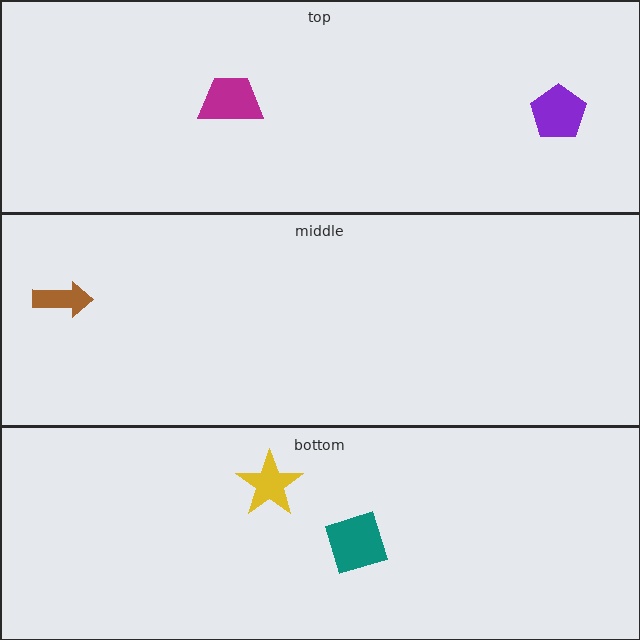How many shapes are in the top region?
2.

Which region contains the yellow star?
The bottom region.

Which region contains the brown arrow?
The middle region.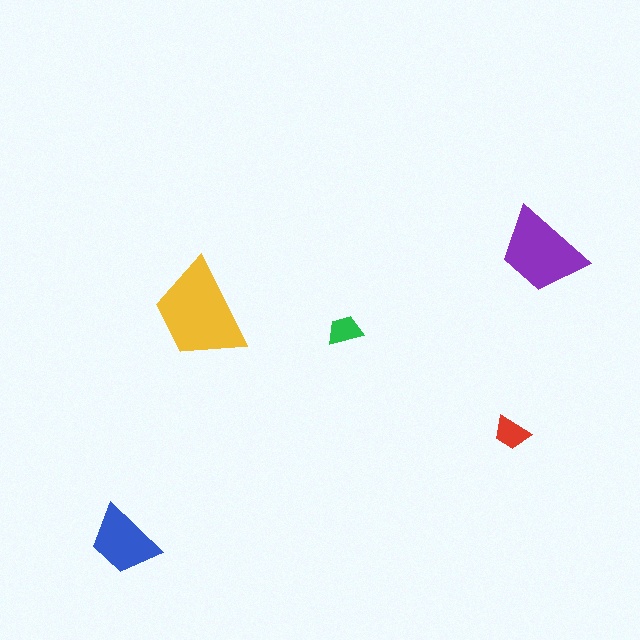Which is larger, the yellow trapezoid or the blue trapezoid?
The yellow one.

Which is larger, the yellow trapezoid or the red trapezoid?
The yellow one.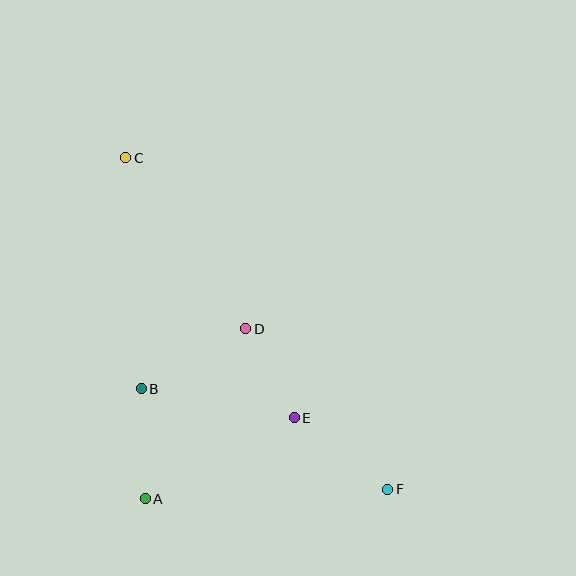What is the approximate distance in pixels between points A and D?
The distance between A and D is approximately 197 pixels.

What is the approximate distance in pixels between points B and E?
The distance between B and E is approximately 156 pixels.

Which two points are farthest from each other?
Points C and F are farthest from each other.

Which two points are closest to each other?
Points D and E are closest to each other.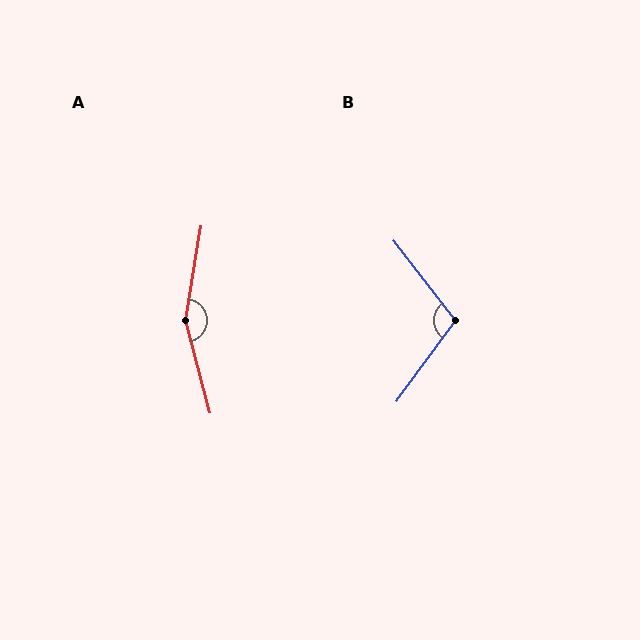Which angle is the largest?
A, at approximately 156 degrees.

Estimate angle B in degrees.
Approximately 106 degrees.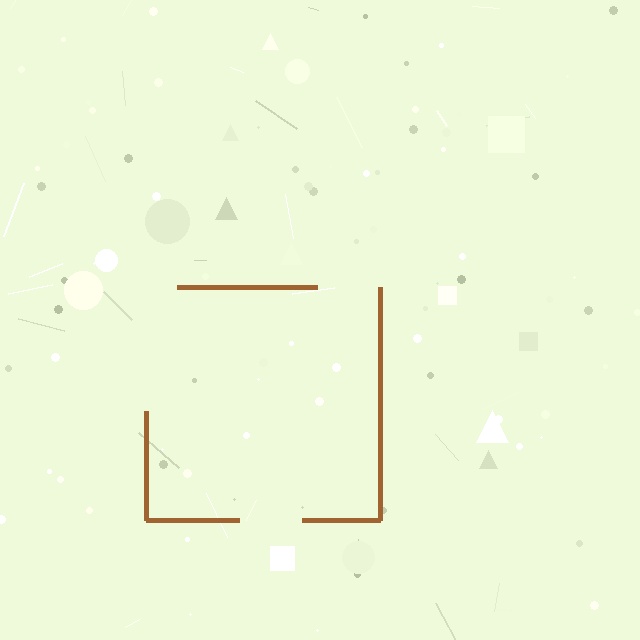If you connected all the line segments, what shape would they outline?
They would outline a square.